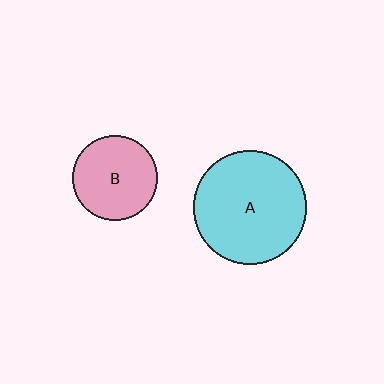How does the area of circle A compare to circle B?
Approximately 1.8 times.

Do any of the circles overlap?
No, none of the circles overlap.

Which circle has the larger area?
Circle A (cyan).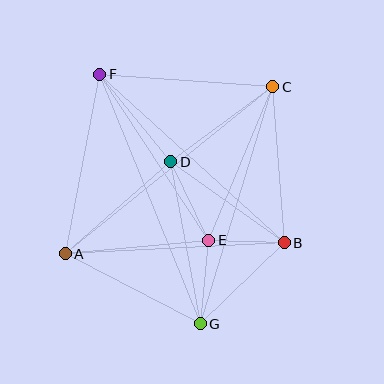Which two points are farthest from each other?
Points F and G are farthest from each other.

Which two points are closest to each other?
Points B and E are closest to each other.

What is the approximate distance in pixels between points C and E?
The distance between C and E is approximately 166 pixels.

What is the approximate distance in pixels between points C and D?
The distance between C and D is approximately 126 pixels.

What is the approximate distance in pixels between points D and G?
The distance between D and G is approximately 165 pixels.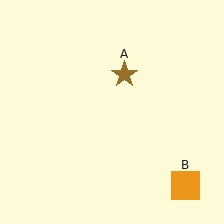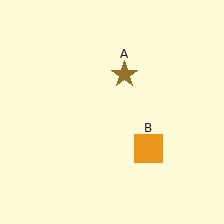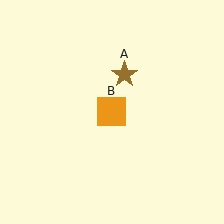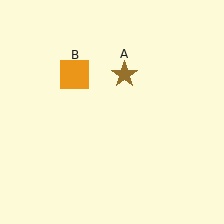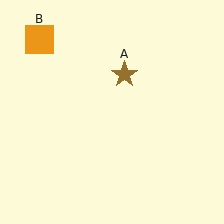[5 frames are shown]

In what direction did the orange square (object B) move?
The orange square (object B) moved up and to the left.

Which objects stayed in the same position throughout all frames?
Brown star (object A) remained stationary.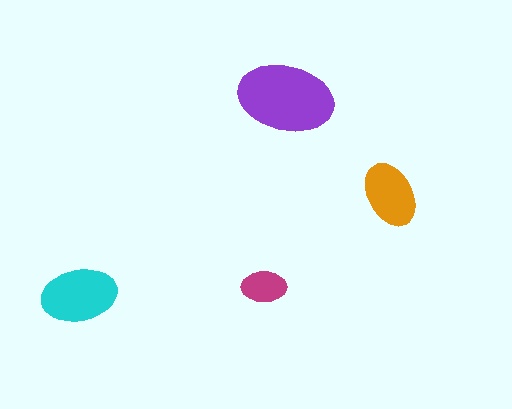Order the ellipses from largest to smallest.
the purple one, the cyan one, the orange one, the magenta one.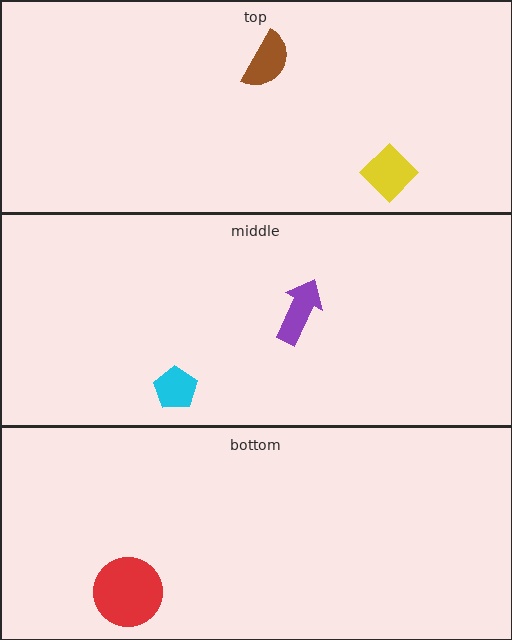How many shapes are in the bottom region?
1.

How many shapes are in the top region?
2.